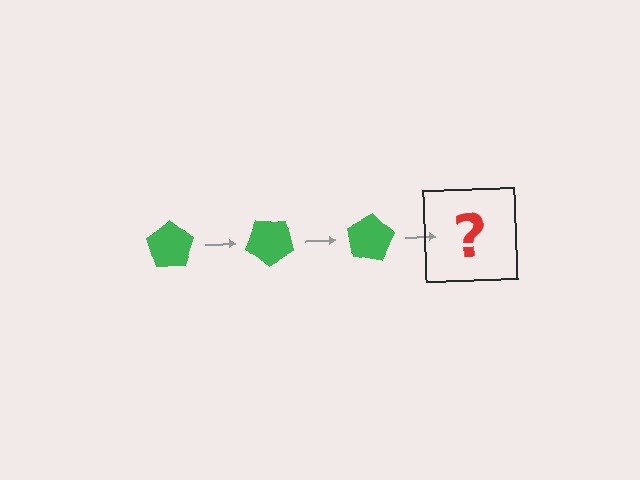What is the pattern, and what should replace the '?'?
The pattern is that the pentagon rotates 40 degrees each step. The '?' should be a green pentagon rotated 120 degrees.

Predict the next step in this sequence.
The next step is a green pentagon rotated 120 degrees.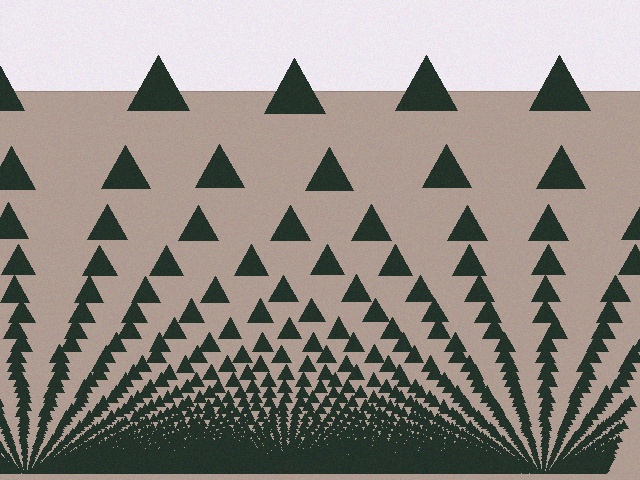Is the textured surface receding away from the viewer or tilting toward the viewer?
The surface appears to tilt toward the viewer. Texture elements get larger and sparser toward the top.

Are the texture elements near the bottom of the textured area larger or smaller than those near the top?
Smaller. The gradient is inverted — elements near the bottom are smaller and denser.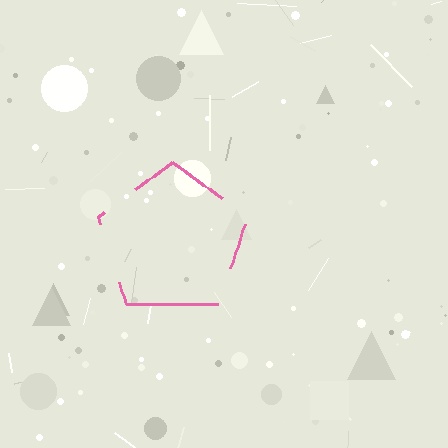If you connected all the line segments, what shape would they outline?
They would outline a pentagon.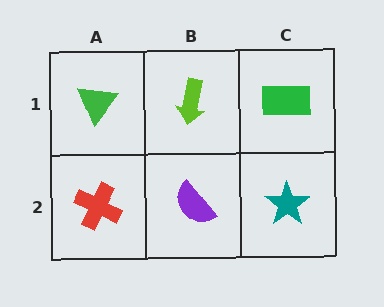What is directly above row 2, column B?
A lime arrow.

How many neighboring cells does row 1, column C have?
2.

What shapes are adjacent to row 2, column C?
A green rectangle (row 1, column C), a purple semicircle (row 2, column B).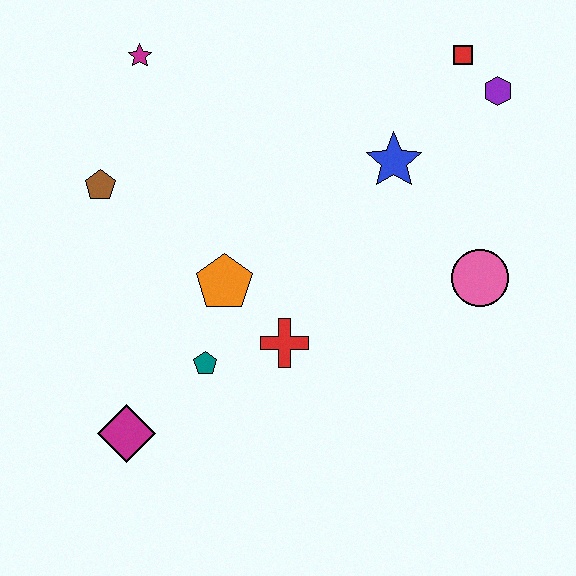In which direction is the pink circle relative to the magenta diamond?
The pink circle is to the right of the magenta diamond.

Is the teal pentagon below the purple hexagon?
Yes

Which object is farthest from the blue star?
The magenta diamond is farthest from the blue star.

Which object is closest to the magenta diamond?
The teal pentagon is closest to the magenta diamond.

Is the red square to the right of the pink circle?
No